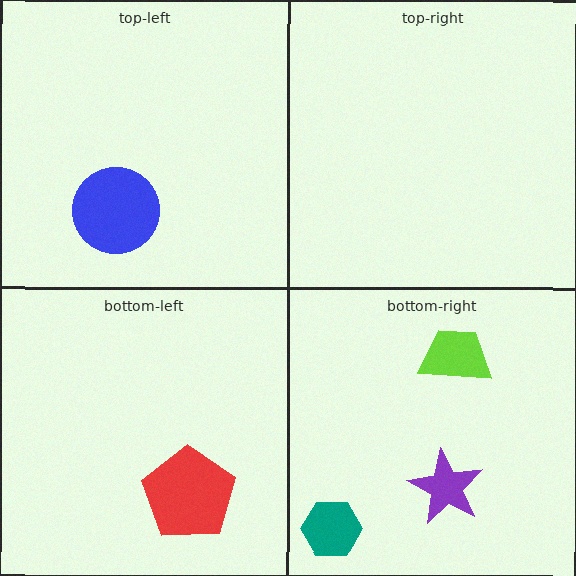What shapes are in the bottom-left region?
The red pentagon.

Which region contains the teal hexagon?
The bottom-right region.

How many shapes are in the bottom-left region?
1.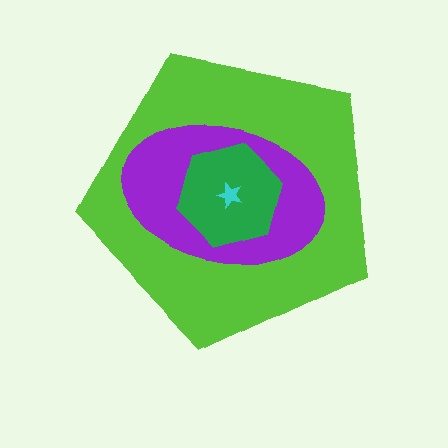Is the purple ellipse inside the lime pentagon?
Yes.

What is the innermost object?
The cyan star.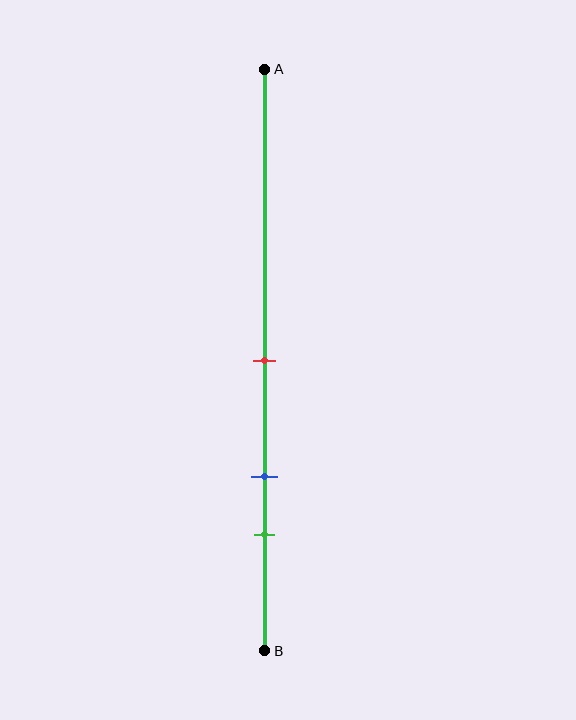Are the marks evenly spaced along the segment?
Yes, the marks are approximately evenly spaced.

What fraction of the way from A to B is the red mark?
The red mark is approximately 50% (0.5) of the way from A to B.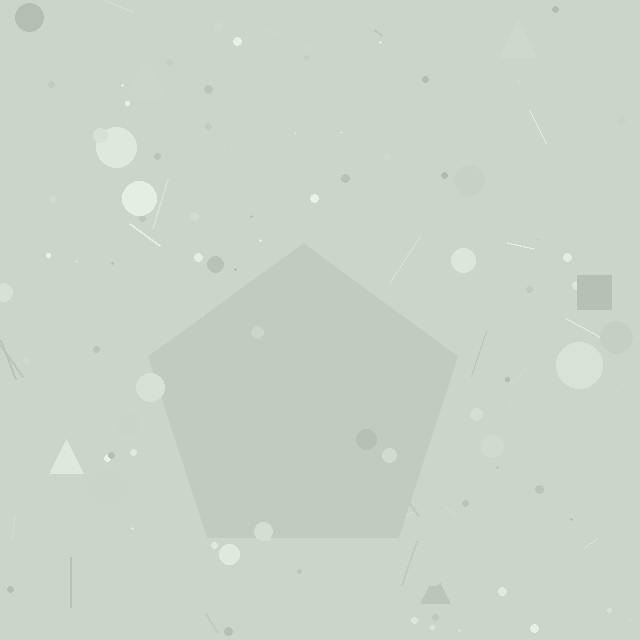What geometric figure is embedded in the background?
A pentagon is embedded in the background.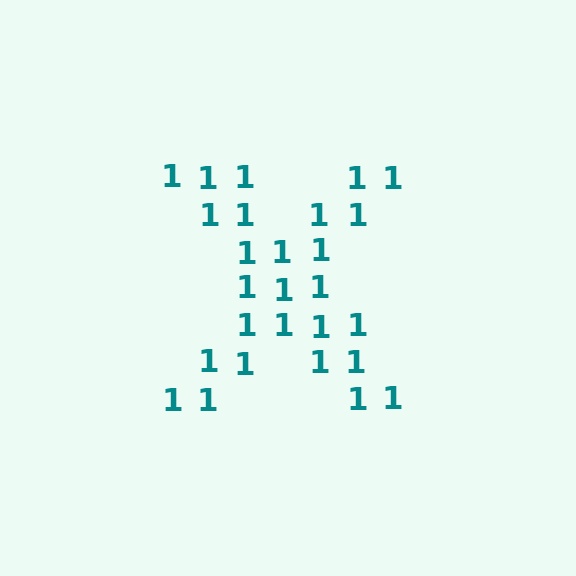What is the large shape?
The large shape is the letter X.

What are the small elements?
The small elements are digit 1's.